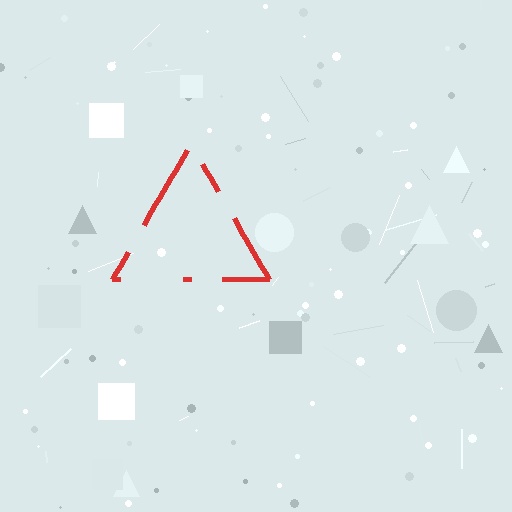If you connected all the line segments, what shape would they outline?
They would outline a triangle.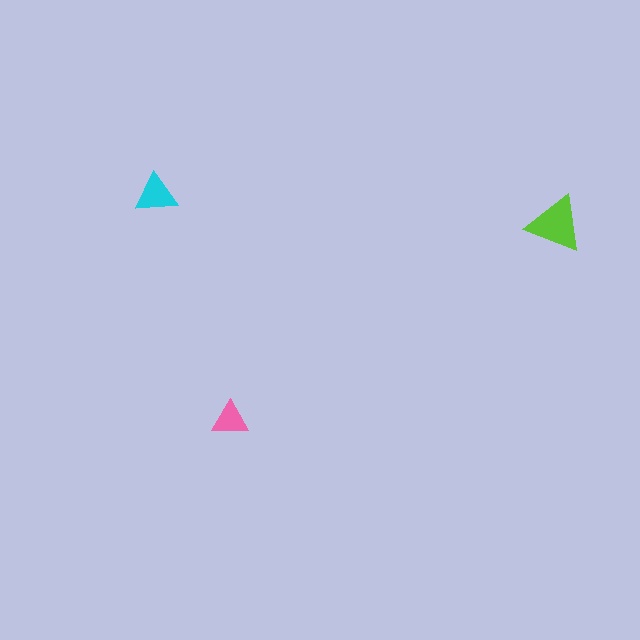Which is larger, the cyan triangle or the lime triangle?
The lime one.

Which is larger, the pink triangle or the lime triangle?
The lime one.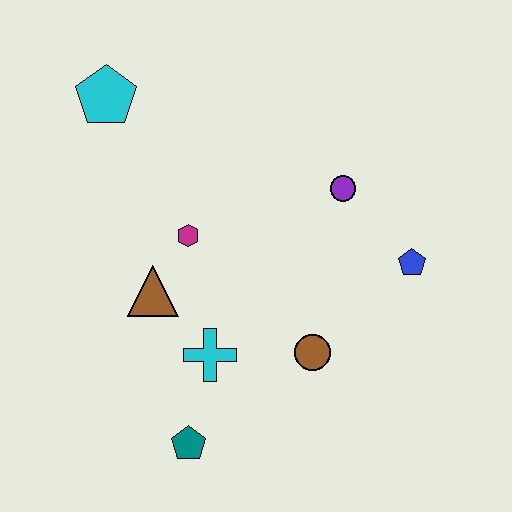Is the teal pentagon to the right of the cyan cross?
No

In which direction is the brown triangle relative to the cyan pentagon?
The brown triangle is below the cyan pentagon.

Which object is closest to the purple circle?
The blue pentagon is closest to the purple circle.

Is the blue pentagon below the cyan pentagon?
Yes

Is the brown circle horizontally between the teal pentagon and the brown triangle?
No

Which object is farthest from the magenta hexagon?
The blue pentagon is farthest from the magenta hexagon.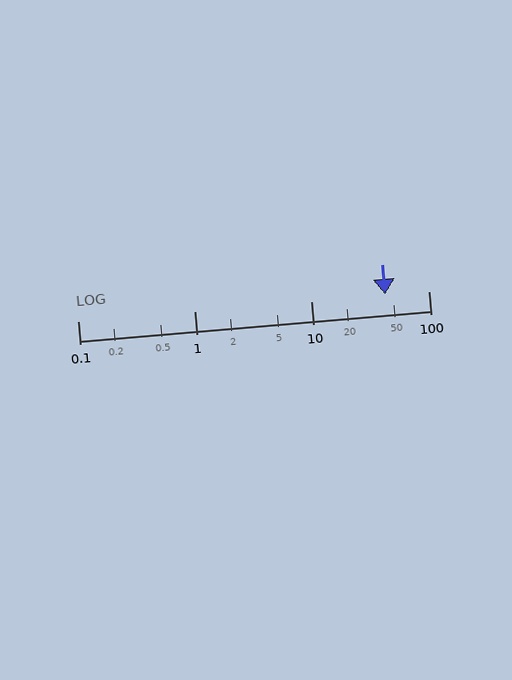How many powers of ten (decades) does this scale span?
The scale spans 3 decades, from 0.1 to 100.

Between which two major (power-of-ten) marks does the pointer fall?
The pointer is between 10 and 100.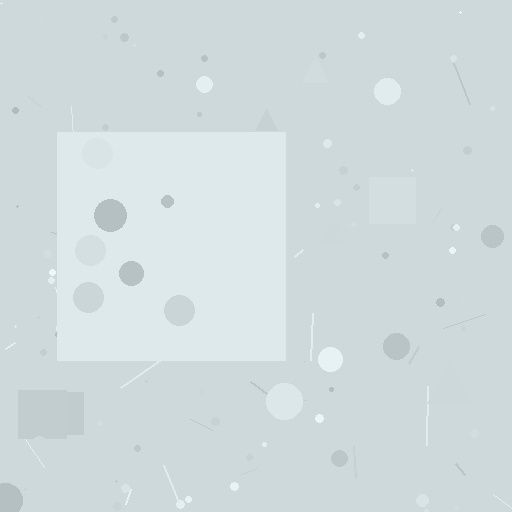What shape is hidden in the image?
A square is hidden in the image.